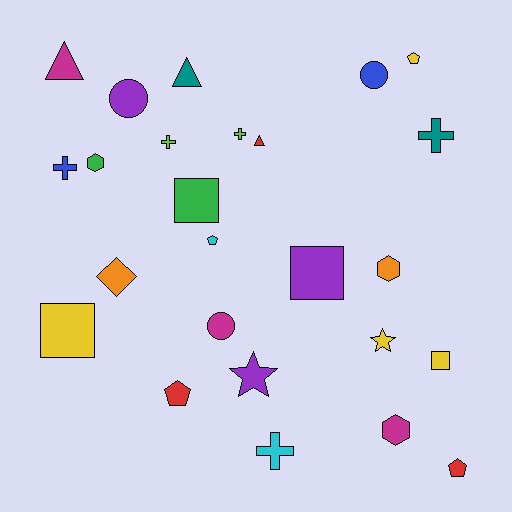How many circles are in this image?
There are 3 circles.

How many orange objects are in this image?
There are 2 orange objects.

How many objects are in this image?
There are 25 objects.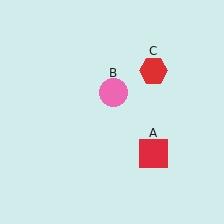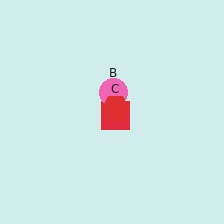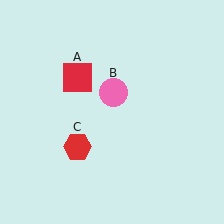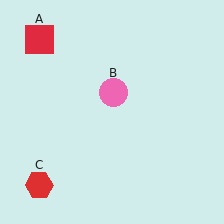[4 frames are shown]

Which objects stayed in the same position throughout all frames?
Pink circle (object B) remained stationary.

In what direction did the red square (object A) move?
The red square (object A) moved up and to the left.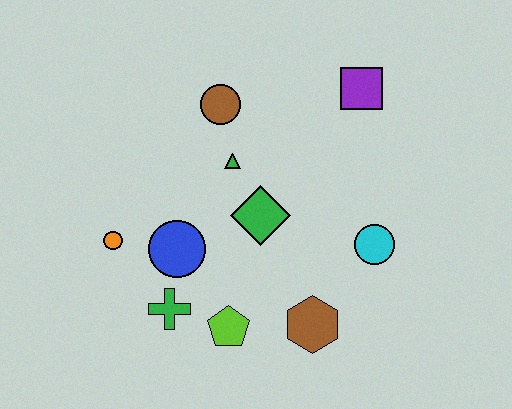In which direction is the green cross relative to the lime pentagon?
The green cross is to the left of the lime pentagon.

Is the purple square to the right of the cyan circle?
No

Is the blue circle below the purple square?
Yes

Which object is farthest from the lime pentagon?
The purple square is farthest from the lime pentagon.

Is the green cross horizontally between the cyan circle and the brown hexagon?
No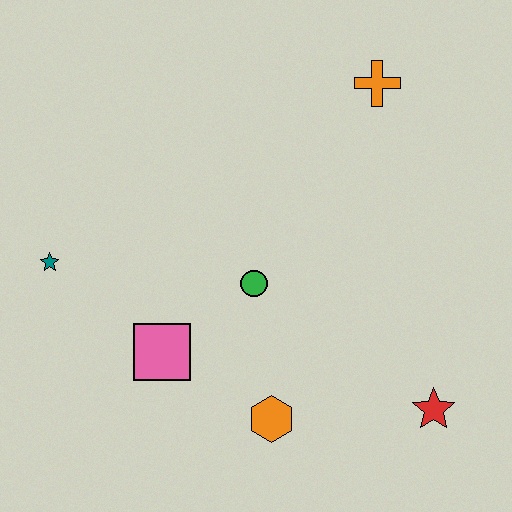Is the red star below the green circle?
Yes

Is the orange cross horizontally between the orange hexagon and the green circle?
No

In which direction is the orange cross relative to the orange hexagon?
The orange cross is above the orange hexagon.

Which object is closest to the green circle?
The pink square is closest to the green circle.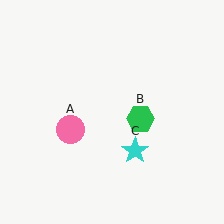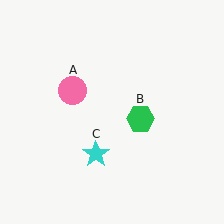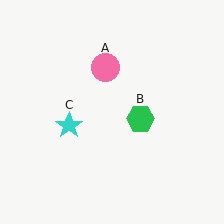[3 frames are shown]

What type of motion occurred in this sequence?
The pink circle (object A), cyan star (object C) rotated clockwise around the center of the scene.